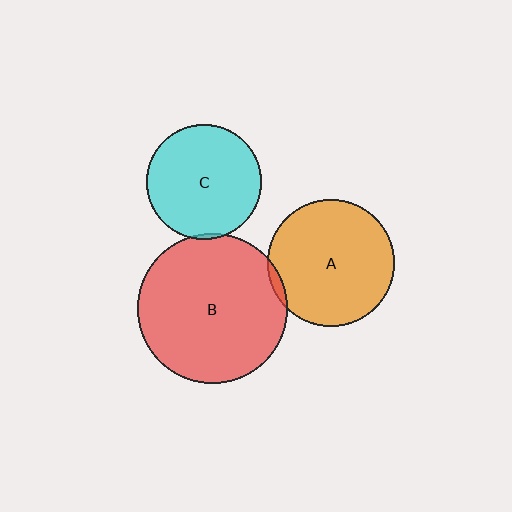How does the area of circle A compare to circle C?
Approximately 1.2 times.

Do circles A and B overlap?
Yes.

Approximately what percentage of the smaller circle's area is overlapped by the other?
Approximately 5%.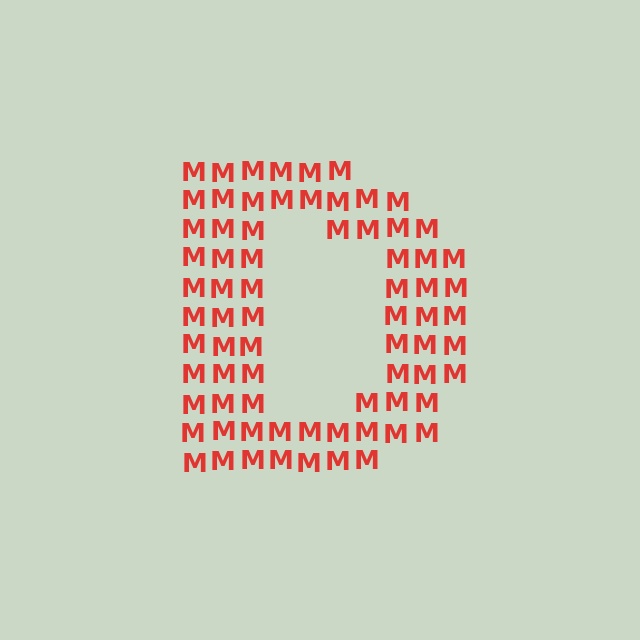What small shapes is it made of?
It is made of small letter M's.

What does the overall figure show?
The overall figure shows the letter D.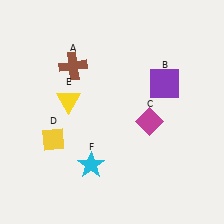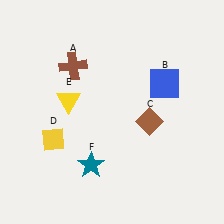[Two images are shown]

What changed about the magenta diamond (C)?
In Image 1, C is magenta. In Image 2, it changed to brown.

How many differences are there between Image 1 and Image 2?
There are 3 differences between the two images.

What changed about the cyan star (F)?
In Image 1, F is cyan. In Image 2, it changed to teal.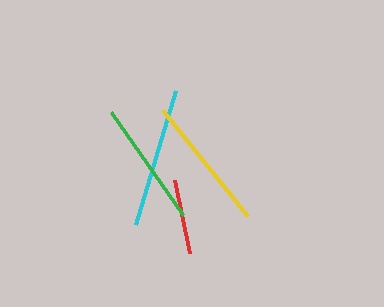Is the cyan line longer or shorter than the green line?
The cyan line is longer than the green line.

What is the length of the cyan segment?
The cyan segment is approximately 140 pixels long.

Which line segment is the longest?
The cyan line is the longest at approximately 140 pixels.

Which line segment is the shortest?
The red line is the shortest at approximately 75 pixels.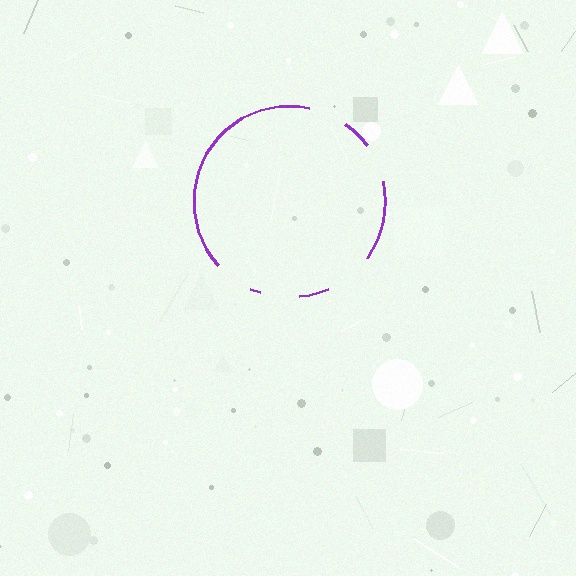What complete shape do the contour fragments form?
The contour fragments form a circle.